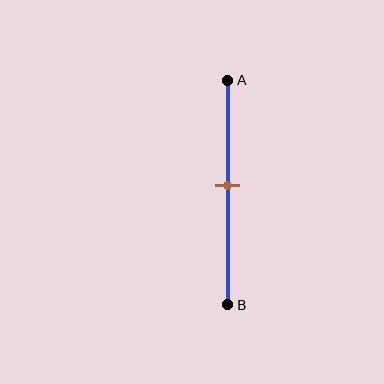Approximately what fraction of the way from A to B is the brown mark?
The brown mark is approximately 45% of the way from A to B.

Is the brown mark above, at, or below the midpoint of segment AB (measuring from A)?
The brown mark is above the midpoint of segment AB.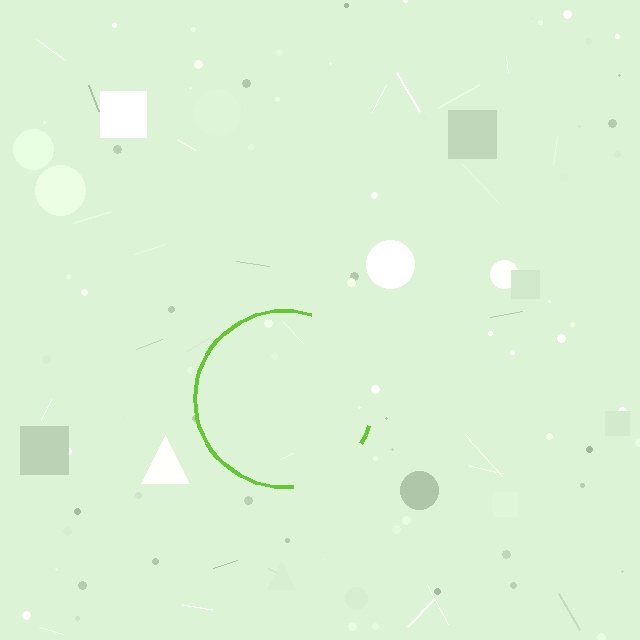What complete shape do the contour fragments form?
The contour fragments form a circle.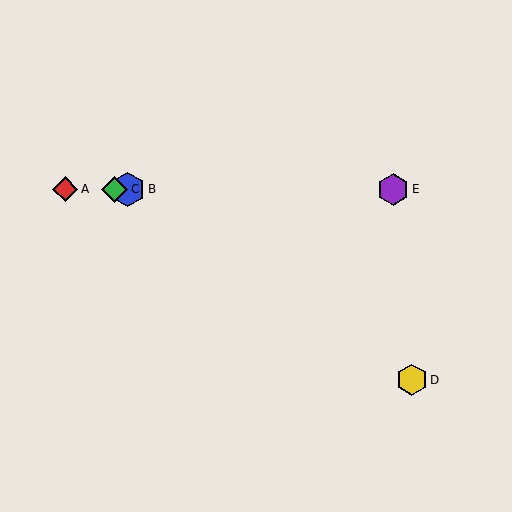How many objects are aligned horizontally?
4 objects (A, B, C, E) are aligned horizontally.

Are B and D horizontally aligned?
No, B is at y≈189 and D is at y≈380.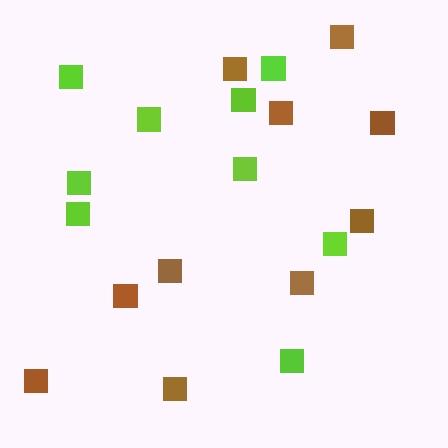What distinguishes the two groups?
There are 2 groups: one group of brown squares (10) and one group of lime squares (9).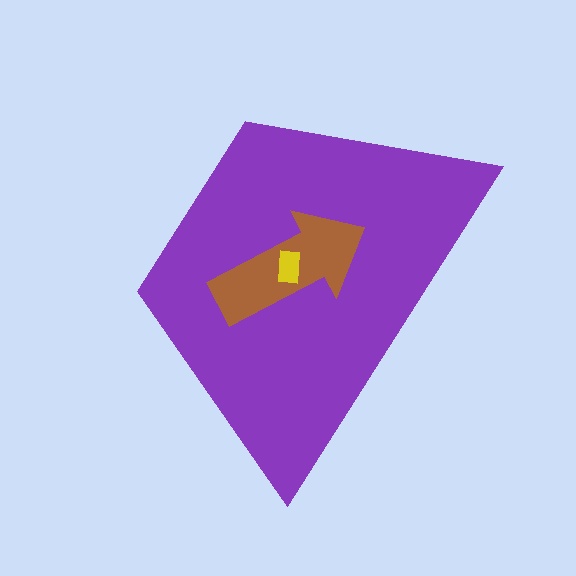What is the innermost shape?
The yellow rectangle.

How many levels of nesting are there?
3.